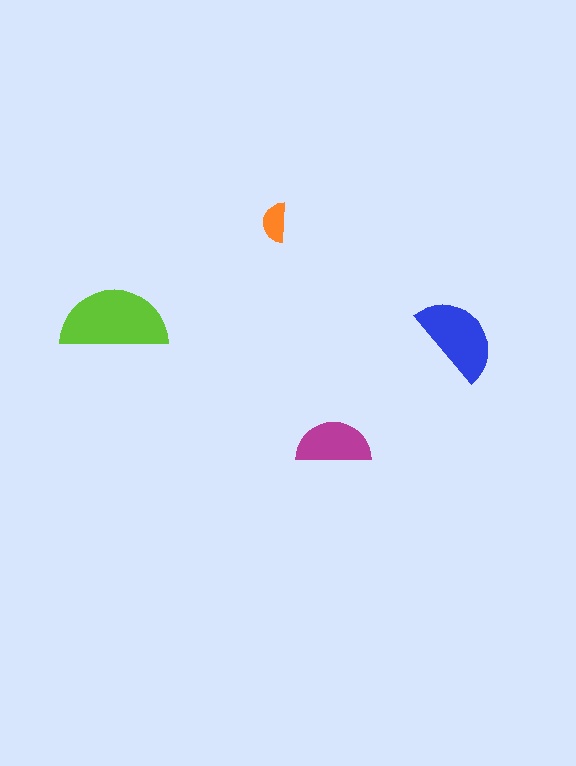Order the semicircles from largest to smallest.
the lime one, the blue one, the magenta one, the orange one.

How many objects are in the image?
There are 4 objects in the image.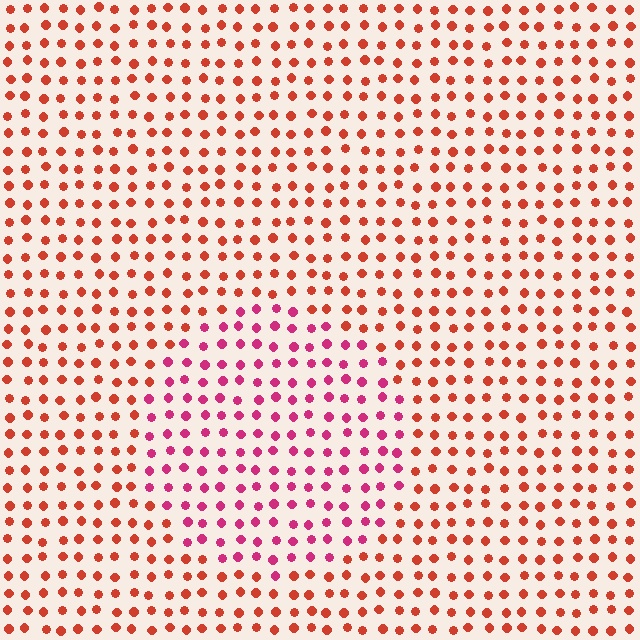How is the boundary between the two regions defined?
The boundary is defined purely by a slight shift in hue (about 37 degrees). Spacing, size, and orientation are identical on both sides.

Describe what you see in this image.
The image is filled with small red elements in a uniform arrangement. A circle-shaped region is visible where the elements are tinted to a slightly different hue, forming a subtle color boundary.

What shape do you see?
I see a circle.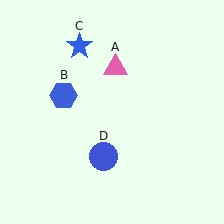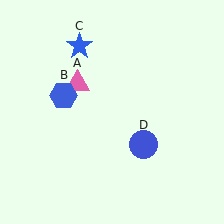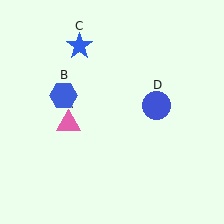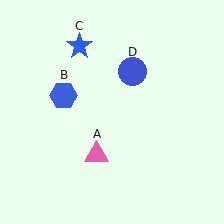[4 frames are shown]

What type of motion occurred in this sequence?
The pink triangle (object A), blue circle (object D) rotated counterclockwise around the center of the scene.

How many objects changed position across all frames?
2 objects changed position: pink triangle (object A), blue circle (object D).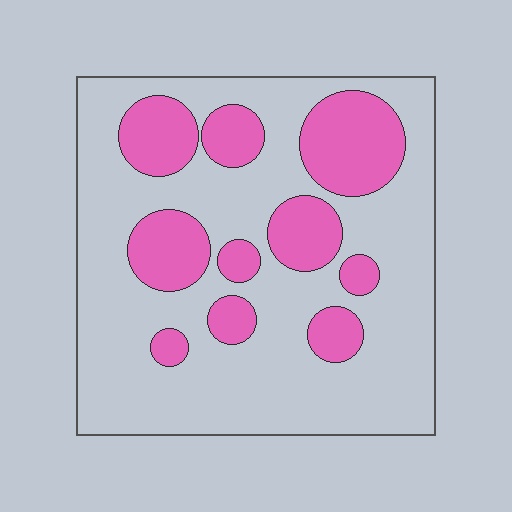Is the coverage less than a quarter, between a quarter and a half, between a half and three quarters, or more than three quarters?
Between a quarter and a half.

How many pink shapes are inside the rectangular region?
10.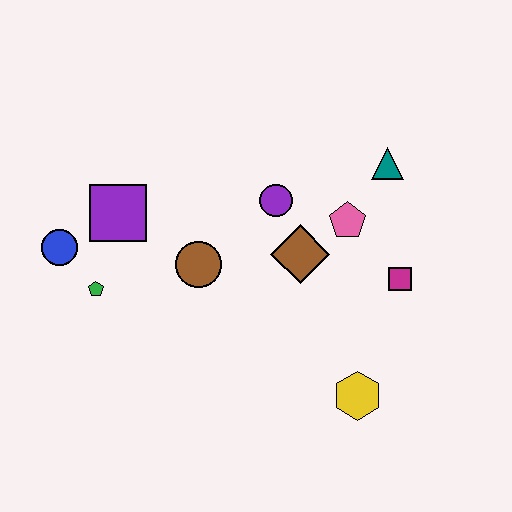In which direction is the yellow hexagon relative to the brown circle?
The yellow hexagon is to the right of the brown circle.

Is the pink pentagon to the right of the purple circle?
Yes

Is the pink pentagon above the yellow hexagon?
Yes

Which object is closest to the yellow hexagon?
The magenta square is closest to the yellow hexagon.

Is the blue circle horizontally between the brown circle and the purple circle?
No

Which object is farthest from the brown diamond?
The blue circle is farthest from the brown diamond.